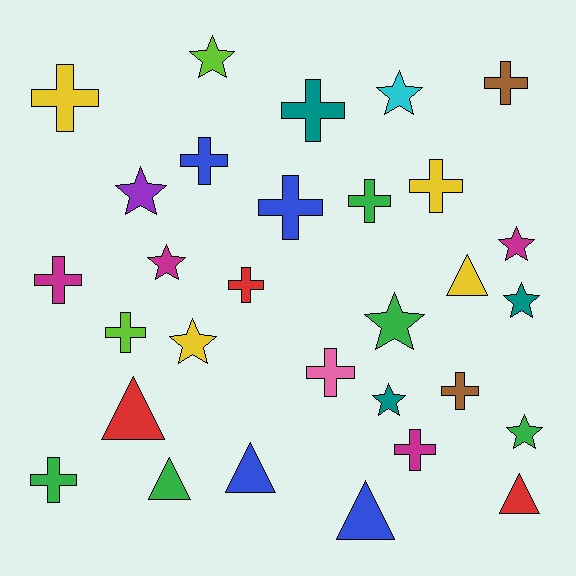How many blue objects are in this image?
There are 4 blue objects.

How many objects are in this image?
There are 30 objects.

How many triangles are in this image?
There are 6 triangles.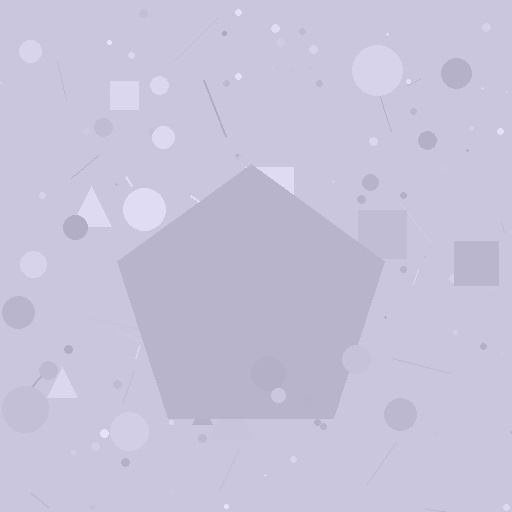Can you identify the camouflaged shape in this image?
The camouflaged shape is a pentagon.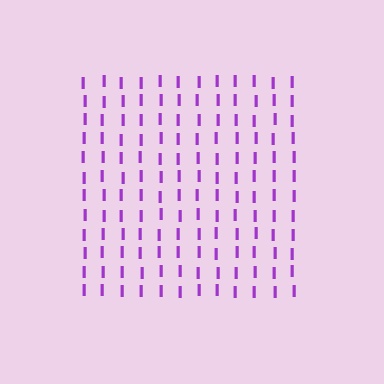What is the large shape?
The large shape is a square.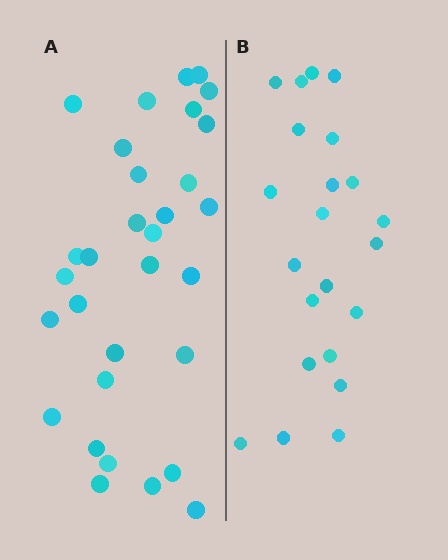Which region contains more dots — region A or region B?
Region A (the left region) has more dots.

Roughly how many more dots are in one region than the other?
Region A has roughly 8 or so more dots than region B.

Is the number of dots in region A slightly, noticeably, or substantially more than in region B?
Region A has noticeably more, but not dramatically so. The ratio is roughly 1.4 to 1.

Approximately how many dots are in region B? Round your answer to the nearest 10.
About 20 dots. (The exact count is 22, which rounds to 20.)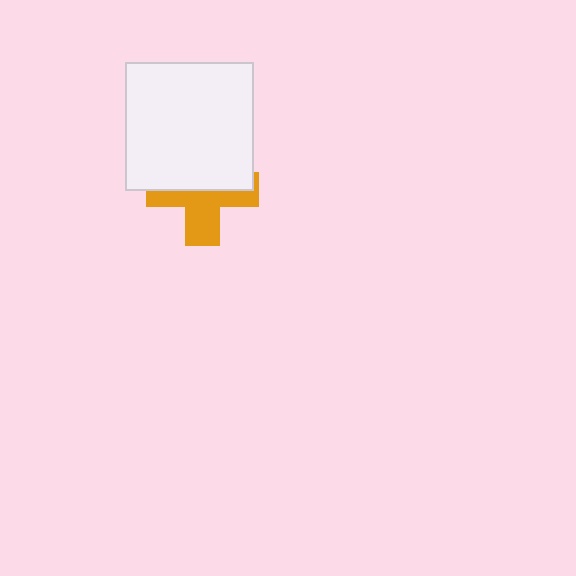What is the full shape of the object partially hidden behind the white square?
The partially hidden object is an orange cross.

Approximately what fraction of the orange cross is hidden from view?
Roughly 52% of the orange cross is hidden behind the white square.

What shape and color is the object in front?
The object in front is a white square.